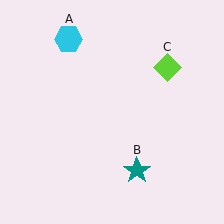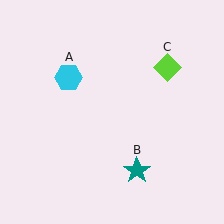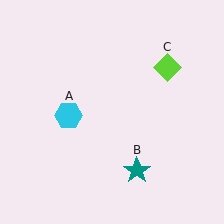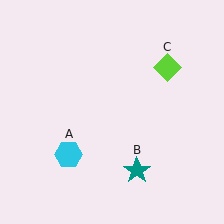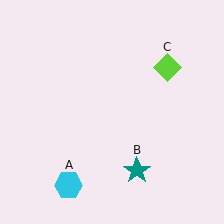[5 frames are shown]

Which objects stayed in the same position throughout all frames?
Teal star (object B) and lime diamond (object C) remained stationary.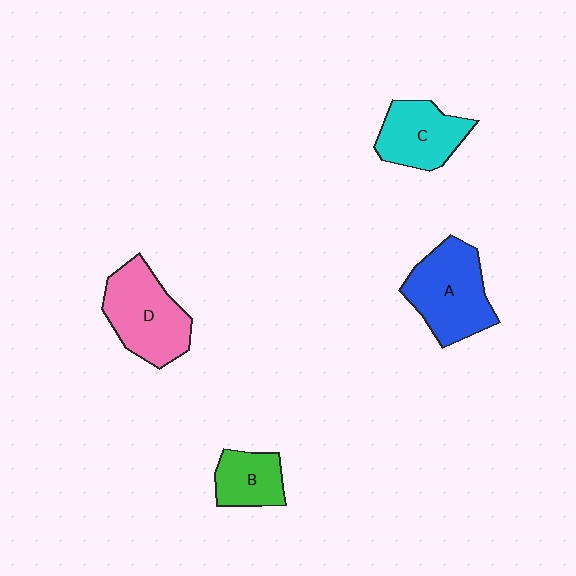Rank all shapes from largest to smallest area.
From largest to smallest: A (blue), D (pink), C (cyan), B (green).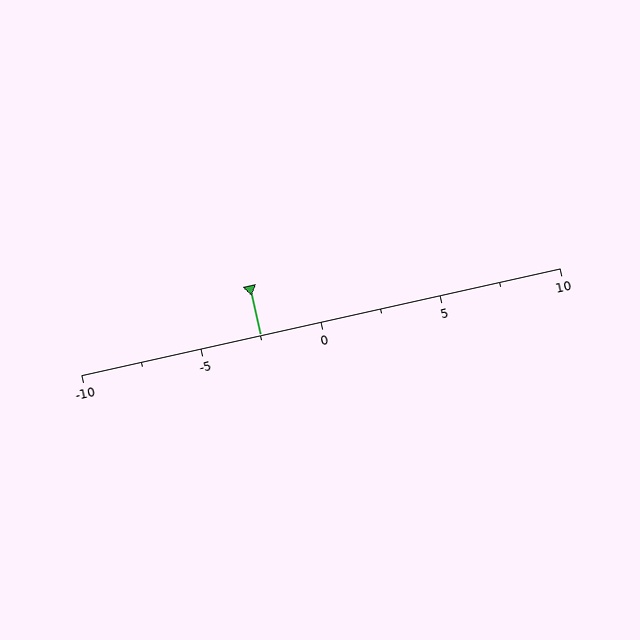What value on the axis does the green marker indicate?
The marker indicates approximately -2.5.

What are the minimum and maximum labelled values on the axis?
The axis runs from -10 to 10.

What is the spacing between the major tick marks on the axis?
The major ticks are spaced 5 apart.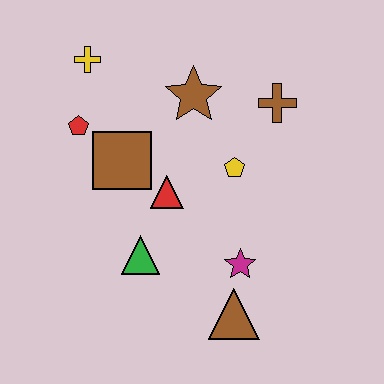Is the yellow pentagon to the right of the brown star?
Yes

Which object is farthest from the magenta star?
The yellow cross is farthest from the magenta star.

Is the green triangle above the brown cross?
No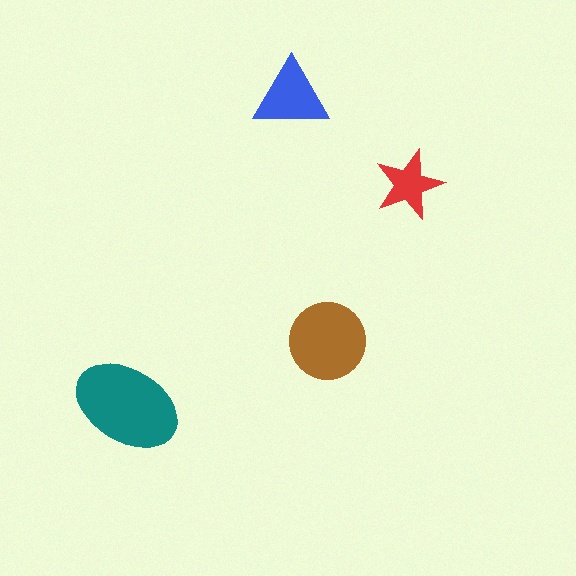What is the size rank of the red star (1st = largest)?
4th.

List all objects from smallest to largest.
The red star, the blue triangle, the brown circle, the teal ellipse.